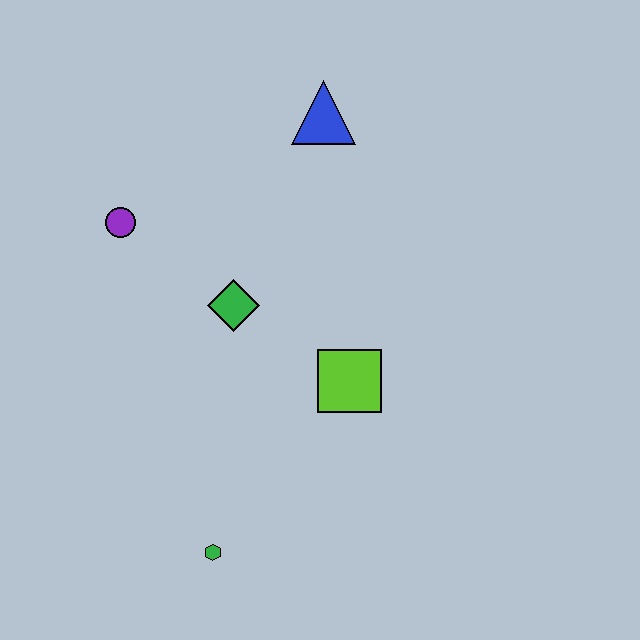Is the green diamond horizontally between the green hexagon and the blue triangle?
Yes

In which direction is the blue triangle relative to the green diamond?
The blue triangle is above the green diamond.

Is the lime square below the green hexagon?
No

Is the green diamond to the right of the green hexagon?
Yes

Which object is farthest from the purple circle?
The green hexagon is farthest from the purple circle.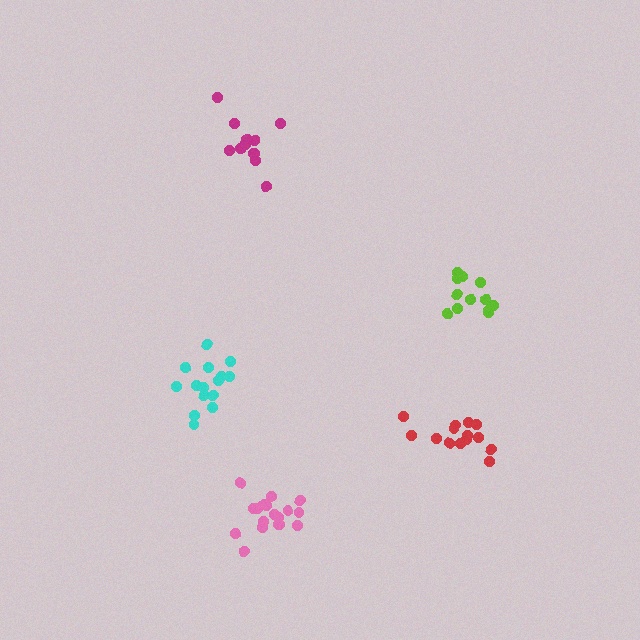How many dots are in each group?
Group 1: 14 dots, Group 2: 12 dots, Group 3: 15 dots, Group 4: 12 dots, Group 5: 18 dots (71 total).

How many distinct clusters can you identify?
There are 5 distinct clusters.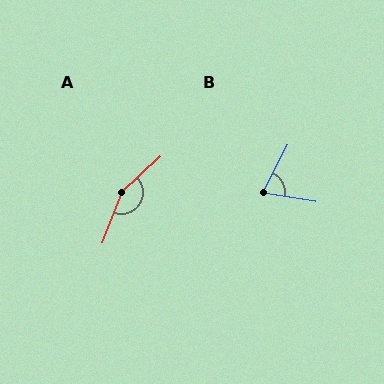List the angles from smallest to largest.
B (72°), A (153°).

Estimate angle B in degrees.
Approximately 72 degrees.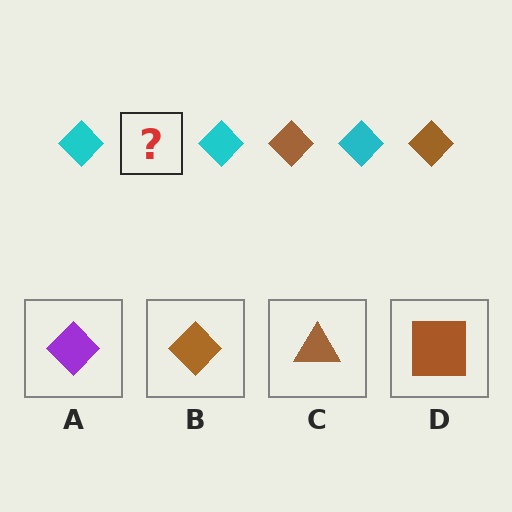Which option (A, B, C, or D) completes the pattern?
B.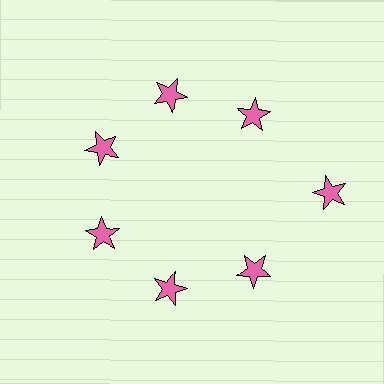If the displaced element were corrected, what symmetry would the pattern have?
It would have 7-fold rotational symmetry — the pattern would map onto itself every 51 degrees.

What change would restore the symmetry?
The symmetry would be restored by moving it inward, back onto the ring so that all 7 stars sit at equal angles and equal distance from the center.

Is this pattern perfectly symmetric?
No. The 7 pink stars are arranged in a ring, but one element near the 3 o'clock position is pushed outward from the center, breaking the 7-fold rotational symmetry.